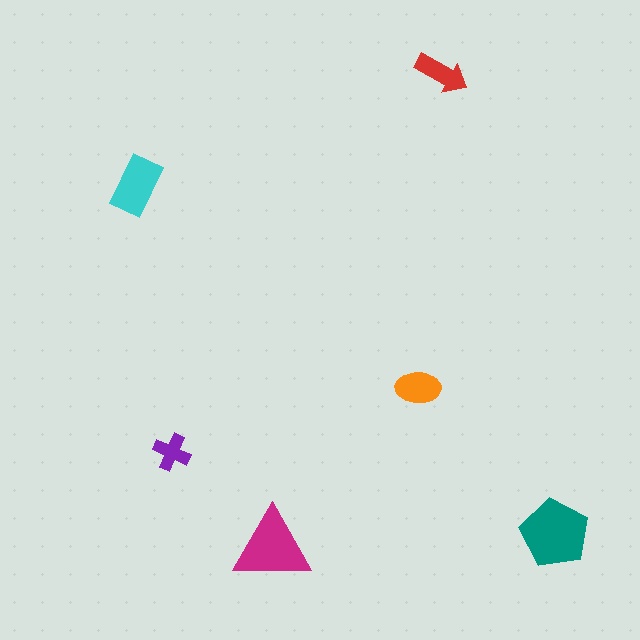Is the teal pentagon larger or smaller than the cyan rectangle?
Larger.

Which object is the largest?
The teal pentagon.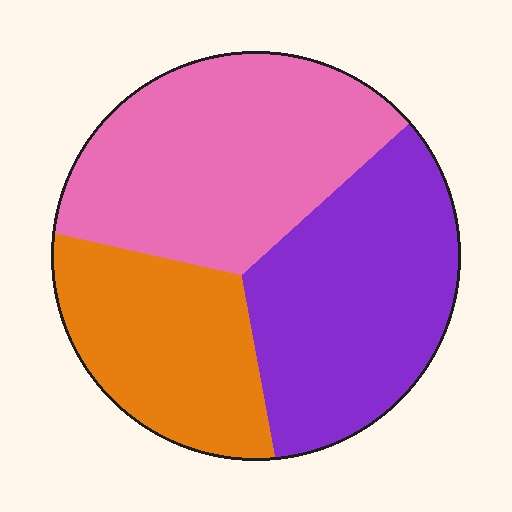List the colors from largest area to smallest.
From largest to smallest: pink, purple, orange.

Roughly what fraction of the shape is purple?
Purple covers 36% of the shape.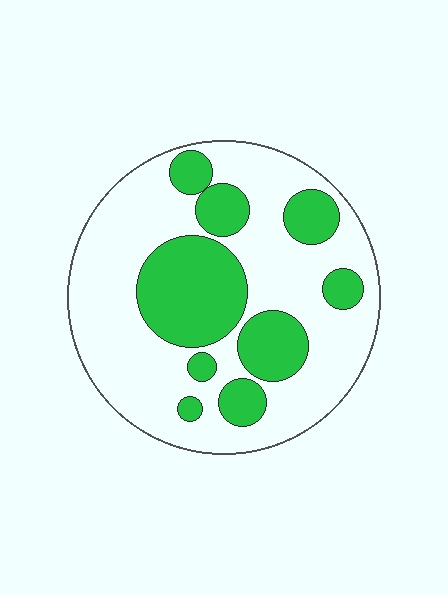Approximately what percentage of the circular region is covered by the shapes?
Approximately 30%.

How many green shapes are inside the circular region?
9.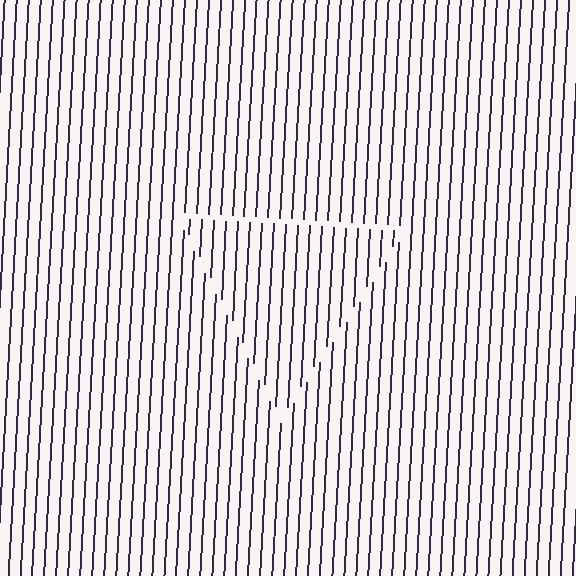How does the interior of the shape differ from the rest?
The interior of the shape contains the same grating, shifted by half a period — the contour is defined by the phase discontinuity where line-ends from the inner and outer gratings abut.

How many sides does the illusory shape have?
3 sides — the line-ends trace a triangle.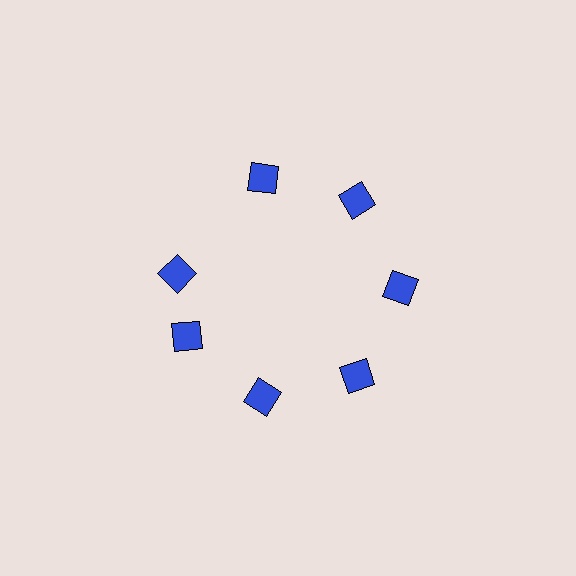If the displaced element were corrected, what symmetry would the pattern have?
It would have 7-fold rotational symmetry — the pattern would map onto itself every 51 degrees.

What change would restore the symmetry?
The symmetry would be restored by rotating it back into even spacing with its neighbors so that all 7 diamonds sit at equal angles and equal distance from the center.